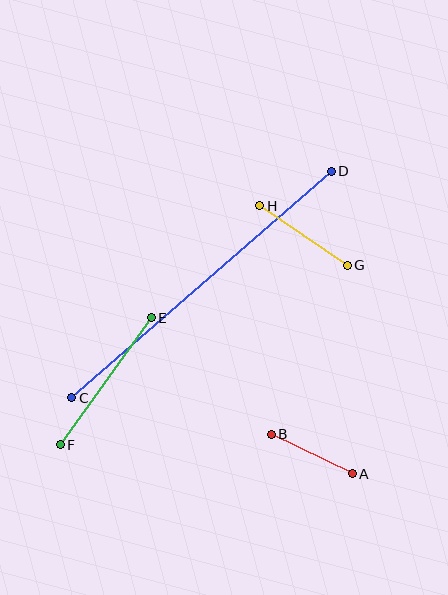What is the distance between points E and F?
The distance is approximately 156 pixels.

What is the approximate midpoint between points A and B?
The midpoint is at approximately (312, 454) pixels.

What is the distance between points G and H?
The distance is approximately 106 pixels.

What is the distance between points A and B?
The distance is approximately 90 pixels.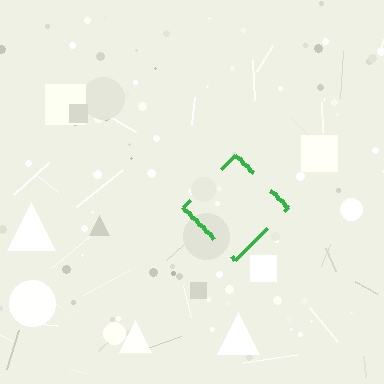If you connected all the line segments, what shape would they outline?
They would outline a diamond.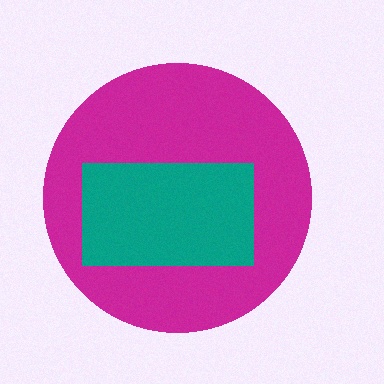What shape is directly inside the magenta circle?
The teal rectangle.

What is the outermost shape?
The magenta circle.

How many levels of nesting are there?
2.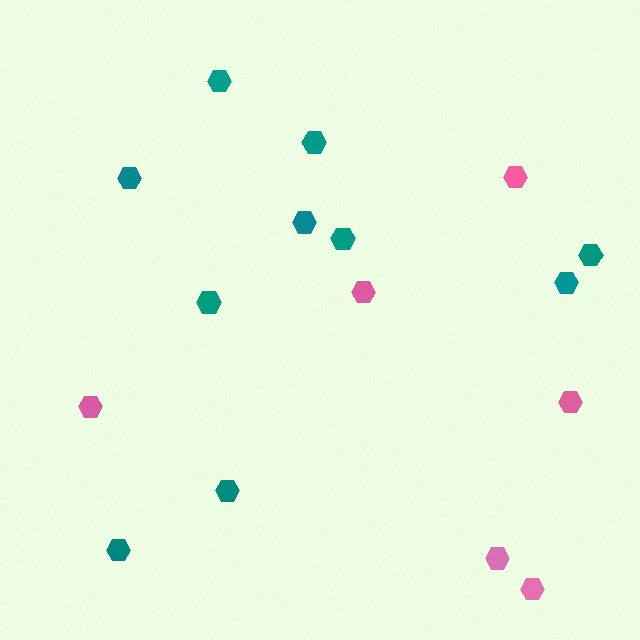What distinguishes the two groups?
There are 2 groups: one group of teal hexagons (10) and one group of pink hexagons (6).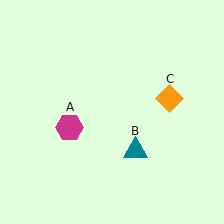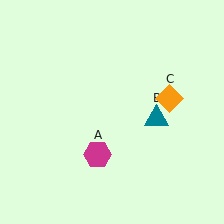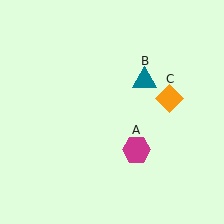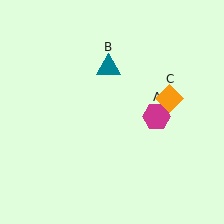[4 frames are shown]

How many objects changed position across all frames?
2 objects changed position: magenta hexagon (object A), teal triangle (object B).